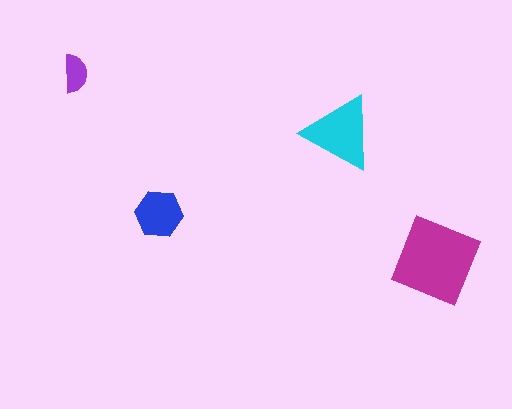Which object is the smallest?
The purple semicircle.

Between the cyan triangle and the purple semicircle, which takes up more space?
The cyan triangle.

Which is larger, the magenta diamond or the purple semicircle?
The magenta diamond.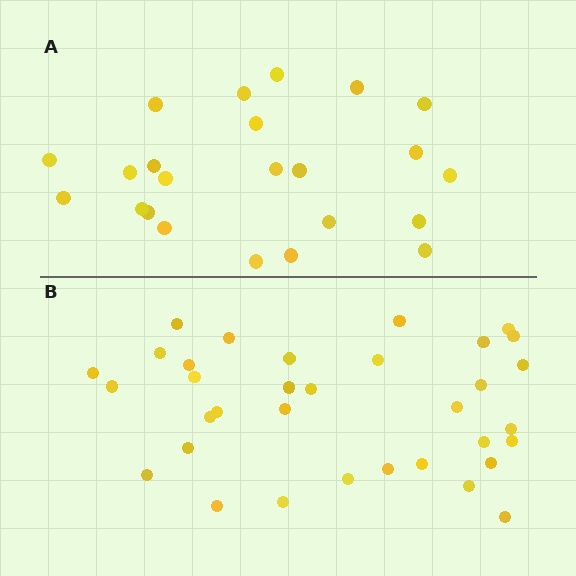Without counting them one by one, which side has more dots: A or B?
Region B (the bottom region) has more dots.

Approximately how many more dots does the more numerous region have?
Region B has roughly 12 or so more dots than region A.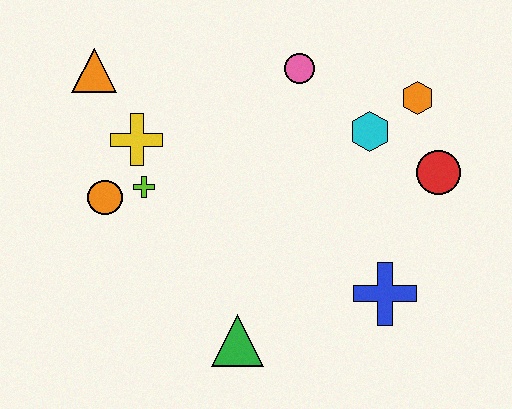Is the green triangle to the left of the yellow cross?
No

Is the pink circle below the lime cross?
No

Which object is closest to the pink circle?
The cyan hexagon is closest to the pink circle.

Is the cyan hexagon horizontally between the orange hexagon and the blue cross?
No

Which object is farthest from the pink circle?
The green triangle is farthest from the pink circle.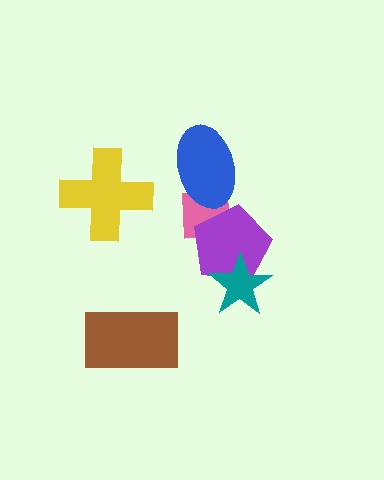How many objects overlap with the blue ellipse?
1 object overlaps with the blue ellipse.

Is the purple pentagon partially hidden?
Yes, it is partially covered by another shape.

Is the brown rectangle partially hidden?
No, no other shape covers it.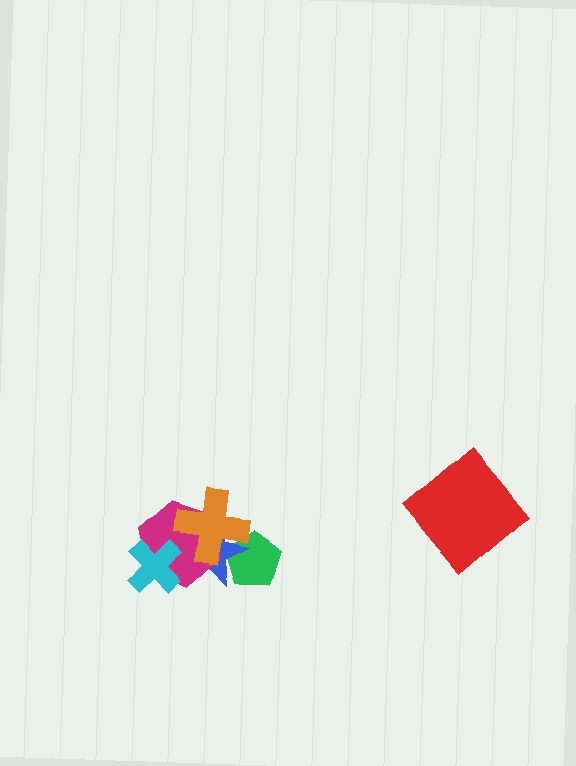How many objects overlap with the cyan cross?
2 objects overlap with the cyan cross.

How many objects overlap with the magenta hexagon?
3 objects overlap with the magenta hexagon.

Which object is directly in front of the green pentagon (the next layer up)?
The blue star is directly in front of the green pentagon.